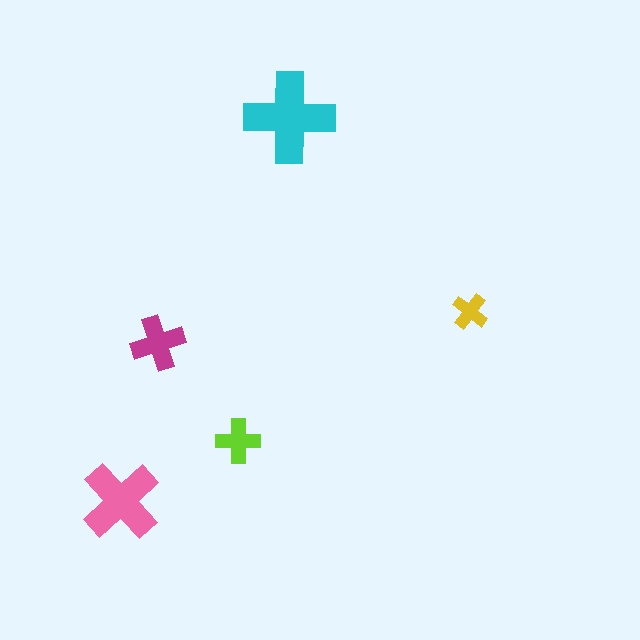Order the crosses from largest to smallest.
the cyan one, the pink one, the magenta one, the lime one, the yellow one.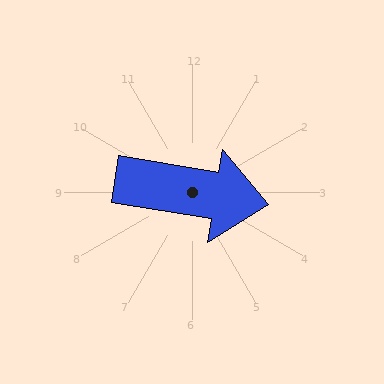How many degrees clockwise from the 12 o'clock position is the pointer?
Approximately 100 degrees.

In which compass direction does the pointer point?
East.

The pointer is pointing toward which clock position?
Roughly 3 o'clock.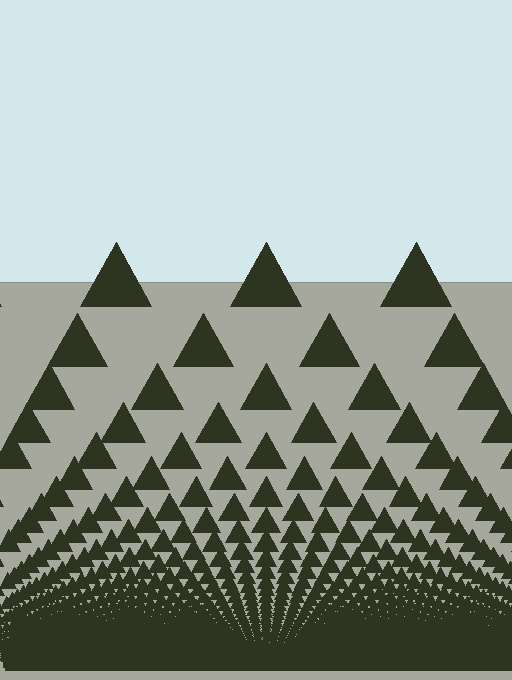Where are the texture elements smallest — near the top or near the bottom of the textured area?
Near the bottom.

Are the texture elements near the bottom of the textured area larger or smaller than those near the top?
Smaller. The gradient is inverted — elements near the bottom are smaller and denser.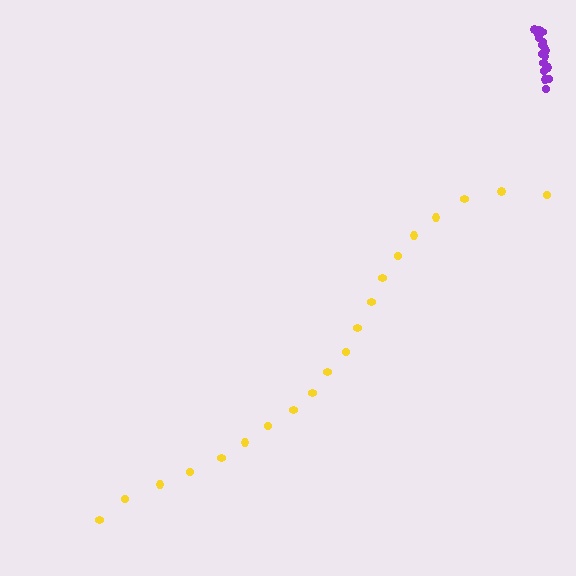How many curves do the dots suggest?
There are 2 distinct paths.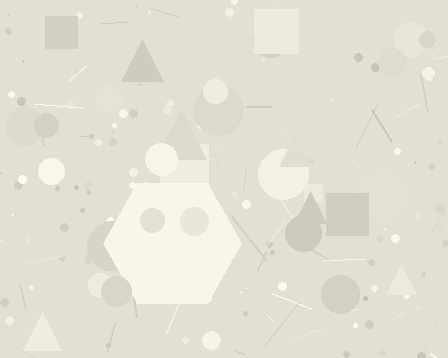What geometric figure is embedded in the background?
A hexagon is embedded in the background.